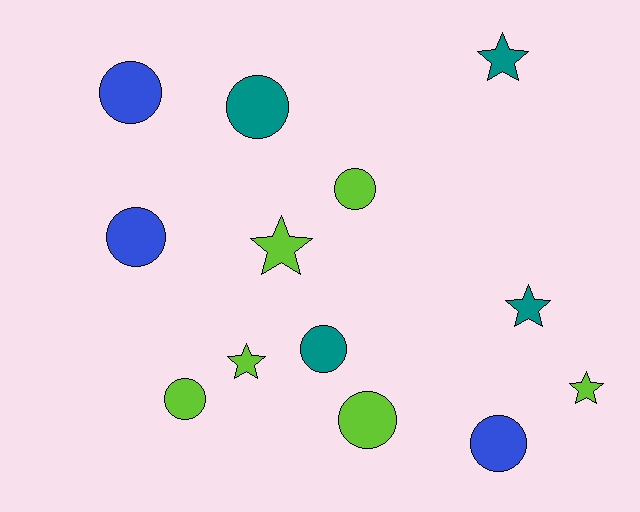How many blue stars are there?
There are no blue stars.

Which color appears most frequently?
Lime, with 6 objects.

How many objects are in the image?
There are 13 objects.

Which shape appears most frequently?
Circle, with 8 objects.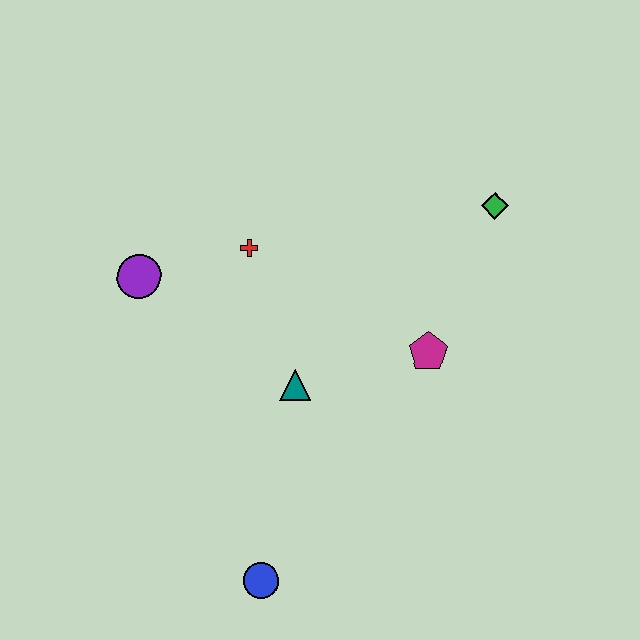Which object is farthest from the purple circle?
The green diamond is farthest from the purple circle.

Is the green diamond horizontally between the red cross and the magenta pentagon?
No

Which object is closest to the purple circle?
The red cross is closest to the purple circle.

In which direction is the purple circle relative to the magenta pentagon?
The purple circle is to the left of the magenta pentagon.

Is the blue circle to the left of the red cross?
No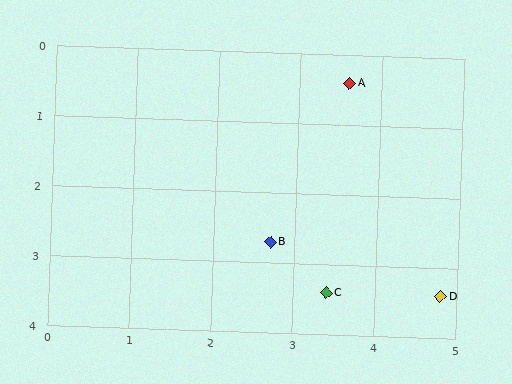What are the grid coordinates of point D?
Point D is at approximately (4.8, 3.4).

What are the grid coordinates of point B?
Point B is at approximately (2.7, 2.7).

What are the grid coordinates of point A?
Point A is at approximately (3.6, 0.4).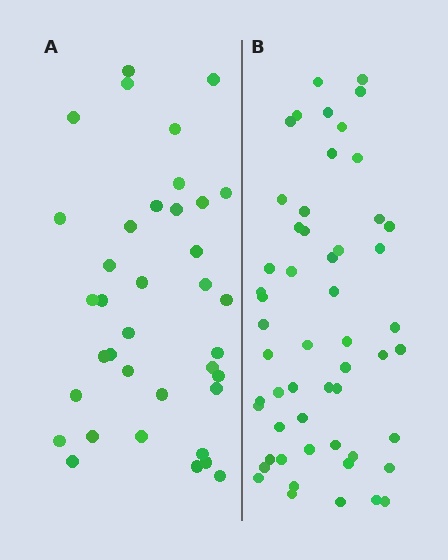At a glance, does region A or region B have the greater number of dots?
Region B (the right region) has more dots.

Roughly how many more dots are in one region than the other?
Region B has approximately 15 more dots than region A.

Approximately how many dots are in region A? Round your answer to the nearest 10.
About 40 dots. (The exact count is 37, which rounds to 40.)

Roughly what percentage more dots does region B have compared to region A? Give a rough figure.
About 45% more.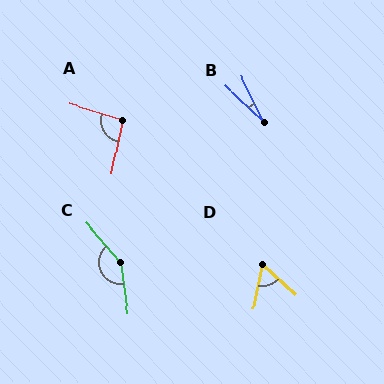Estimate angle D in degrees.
Approximately 58 degrees.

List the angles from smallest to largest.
B (21°), D (58°), A (95°), C (148°).